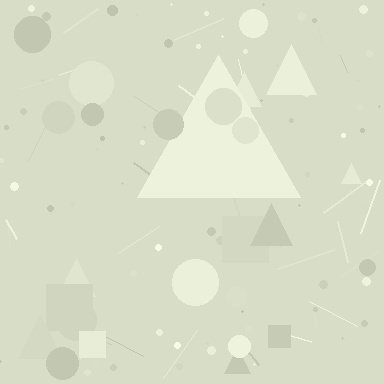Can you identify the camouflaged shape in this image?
The camouflaged shape is a triangle.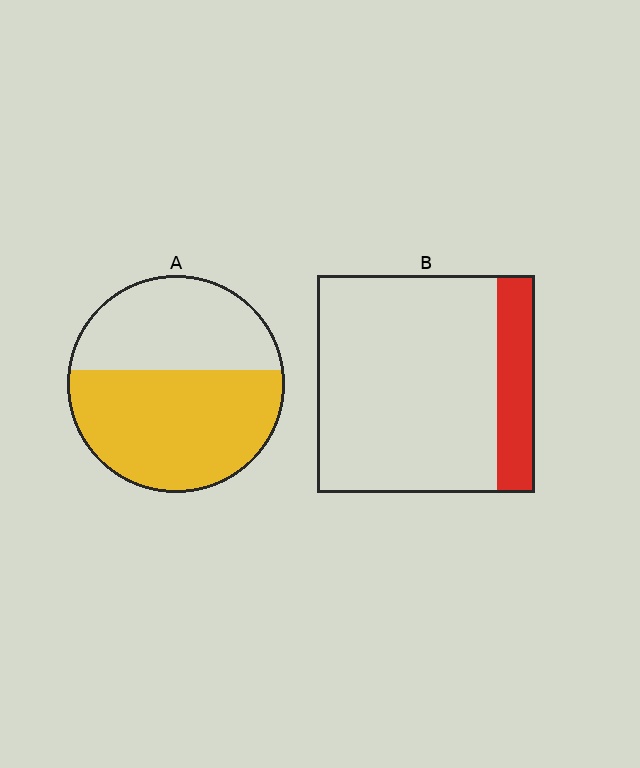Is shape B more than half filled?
No.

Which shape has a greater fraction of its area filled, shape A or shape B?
Shape A.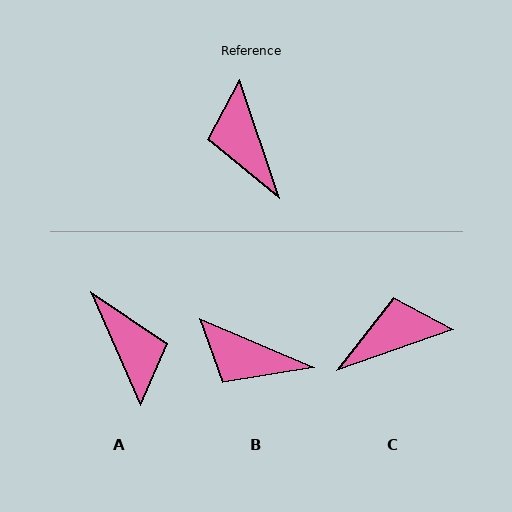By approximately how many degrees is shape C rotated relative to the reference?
Approximately 89 degrees clockwise.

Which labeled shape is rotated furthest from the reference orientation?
A, about 175 degrees away.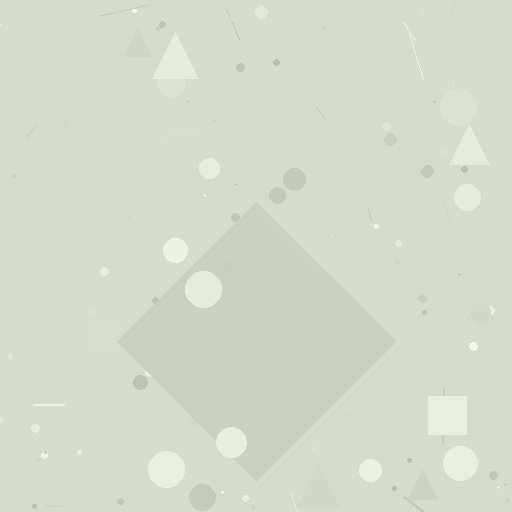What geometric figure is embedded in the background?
A diamond is embedded in the background.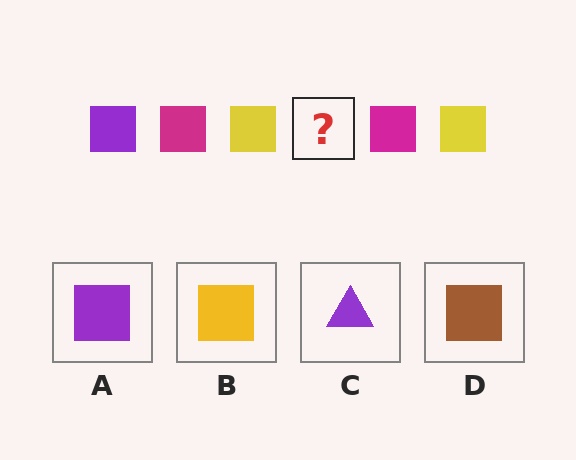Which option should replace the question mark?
Option A.